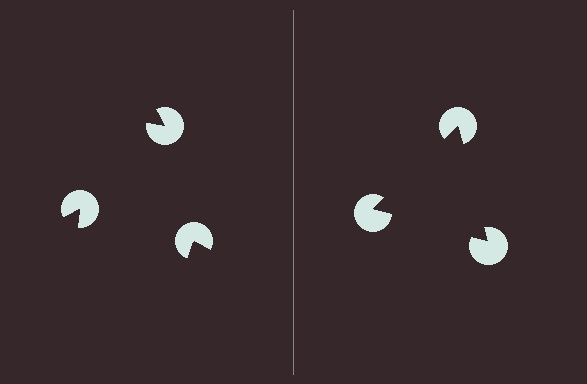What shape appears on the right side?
An illusory triangle.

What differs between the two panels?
The pac-man discs are positioned identically on both sides; only the wedge orientations differ. On the right they align to a triangle; on the left they are misaligned.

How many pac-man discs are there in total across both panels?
6 — 3 on each side.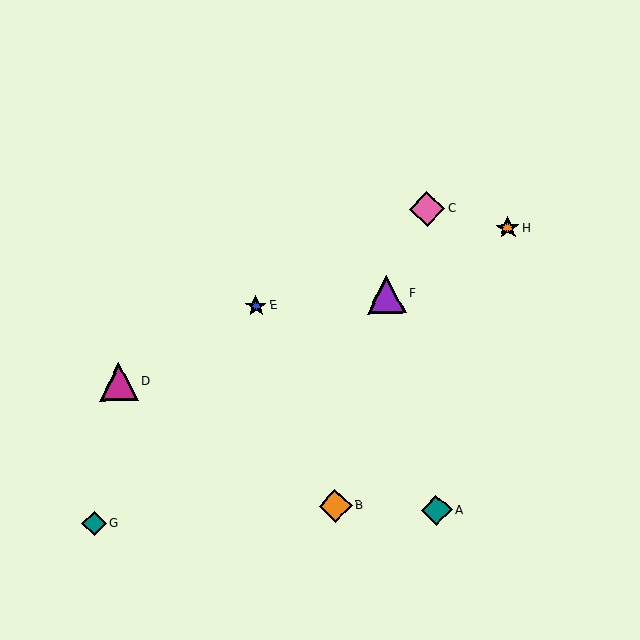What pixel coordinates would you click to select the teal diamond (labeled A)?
Click at (437, 510) to select the teal diamond A.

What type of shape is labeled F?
Shape F is a purple triangle.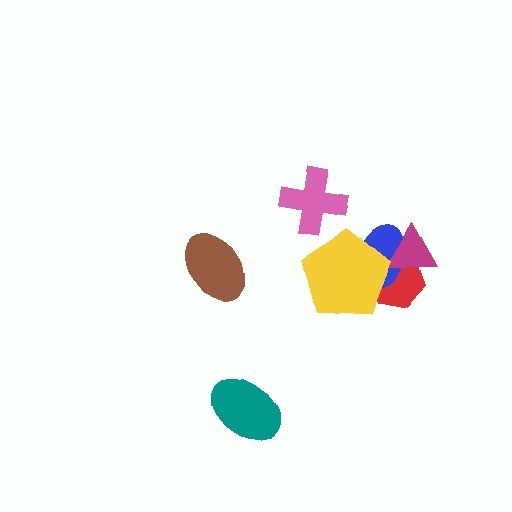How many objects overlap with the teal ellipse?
0 objects overlap with the teal ellipse.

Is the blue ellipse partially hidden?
Yes, it is partially covered by another shape.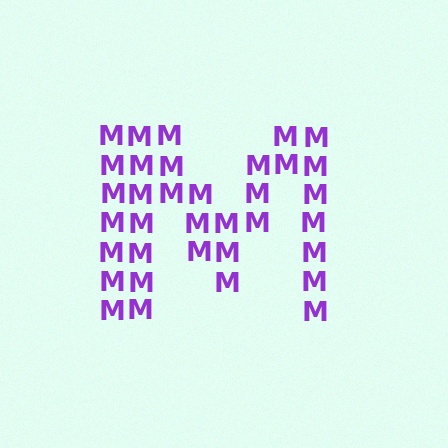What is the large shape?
The large shape is the letter M.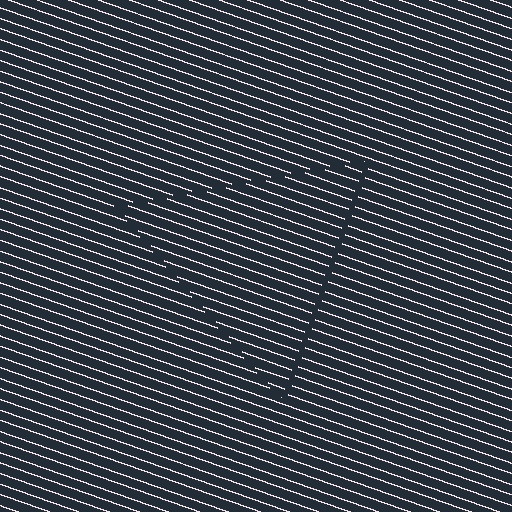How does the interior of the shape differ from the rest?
The interior of the shape contains the same grating, shifted by half a period — the contour is defined by the phase discontinuity where line-ends from the inner and outer gratings abut.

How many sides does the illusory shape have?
3 sides — the line-ends trace a triangle.